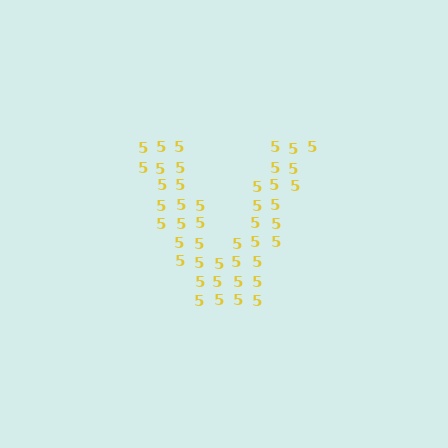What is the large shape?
The large shape is the letter V.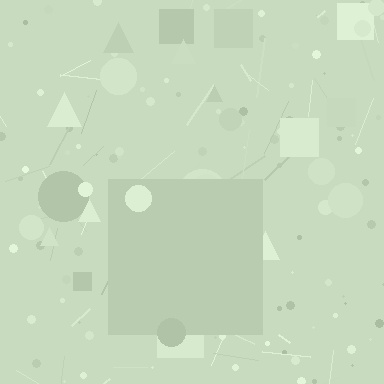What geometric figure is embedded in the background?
A square is embedded in the background.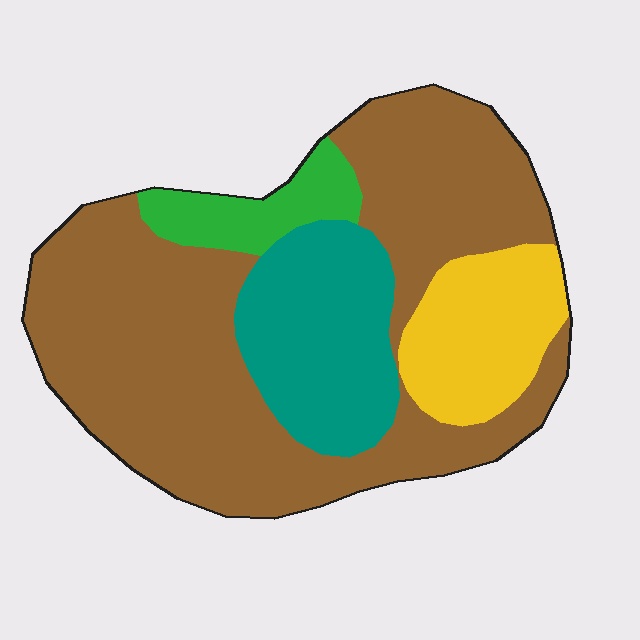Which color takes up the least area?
Green, at roughly 10%.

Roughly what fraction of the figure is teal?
Teal takes up about one sixth (1/6) of the figure.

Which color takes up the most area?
Brown, at roughly 60%.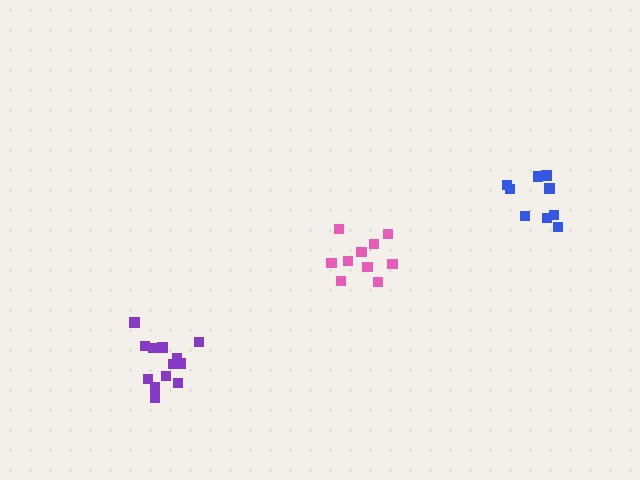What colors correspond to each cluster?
The clusters are colored: pink, blue, purple.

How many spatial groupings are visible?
There are 3 spatial groupings.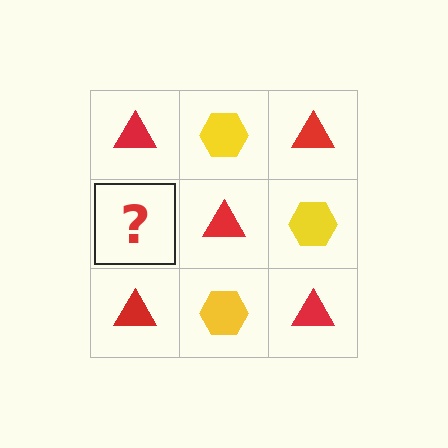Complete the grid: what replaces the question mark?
The question mark should be replaced with a yellow hexagon.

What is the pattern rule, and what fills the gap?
The rule is that it alternates red triangle and yellow hexagon in a checkerboard pattern. The gap should be filled with a yellow hexagon.